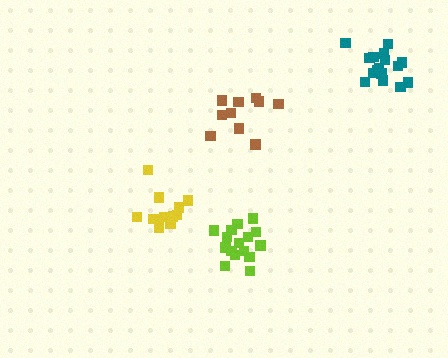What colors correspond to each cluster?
The clusters are colored: teal, lime, yellow, brown.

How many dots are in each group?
Group 1: 16 dots, Group 2: 16 dots, Group 3: 12 dots, Group 4: 10 dots (54 total).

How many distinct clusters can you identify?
There are 4 distinct clusters.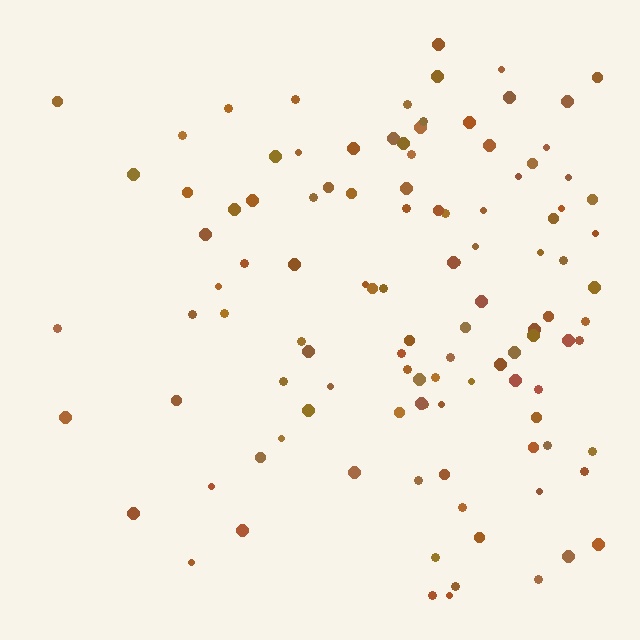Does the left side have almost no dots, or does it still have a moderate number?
Still a moderate number, just noticeably fewer than the right.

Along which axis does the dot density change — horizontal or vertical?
Horizontal.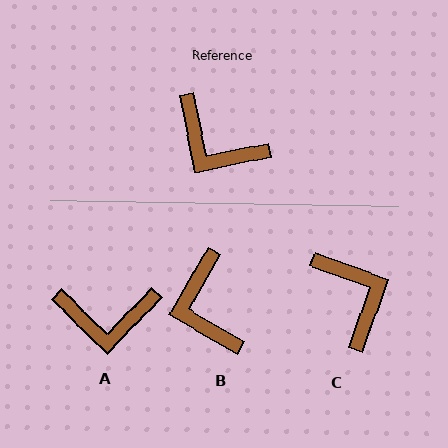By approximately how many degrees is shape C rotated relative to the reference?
Approximately 149 degrees counter-clockwise.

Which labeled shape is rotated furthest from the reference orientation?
C, about 149 degrees away.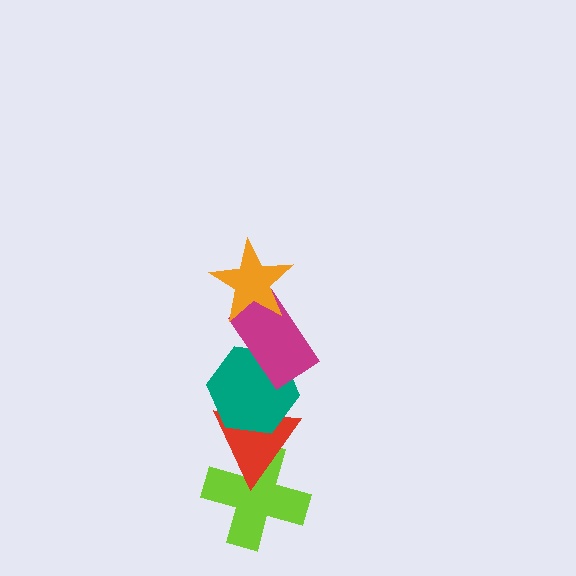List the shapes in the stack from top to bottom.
From top to bottom: the orange star, the magenta rectangle, the teal hexagon, the red triangle, the lime cross.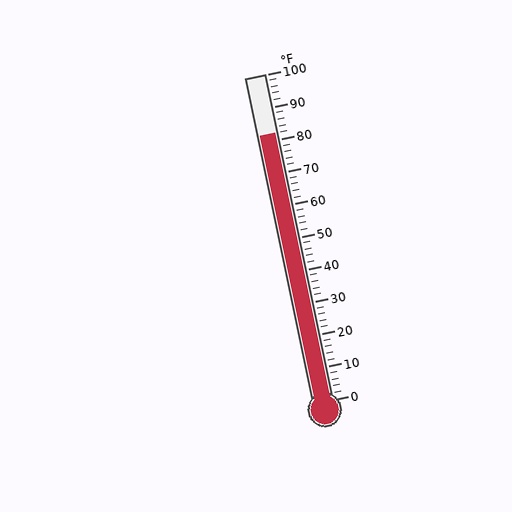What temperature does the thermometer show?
The thermometer shows approximately 82°F.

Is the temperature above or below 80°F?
The temperature is above 80°F.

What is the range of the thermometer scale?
The thermometer scale ranges from 0°F to 100°F.